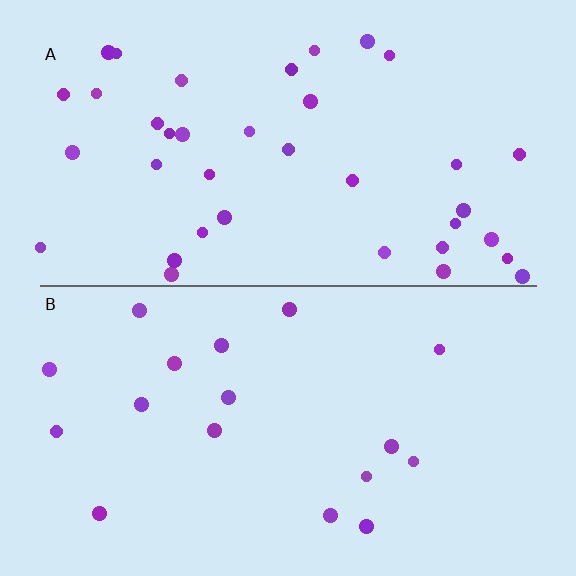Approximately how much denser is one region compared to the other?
Approximately 2.2× — region A over region B.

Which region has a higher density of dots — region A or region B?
A (the top).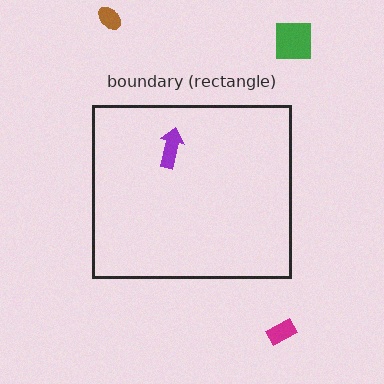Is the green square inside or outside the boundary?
Outside.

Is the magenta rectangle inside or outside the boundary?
Outside.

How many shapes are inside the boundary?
1 inside, 3 outside.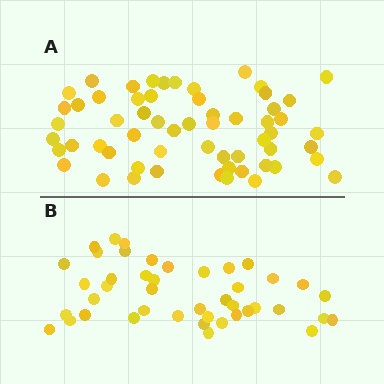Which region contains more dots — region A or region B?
Region A (the top region) has more dots.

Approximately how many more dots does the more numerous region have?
Region A has approximately 15 more dots than region B.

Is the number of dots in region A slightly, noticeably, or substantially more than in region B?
Region A has noticeably more, but not dramatically so. The ratio is roughly 1.4 to 1.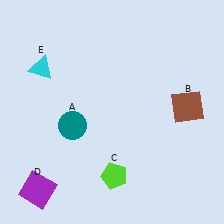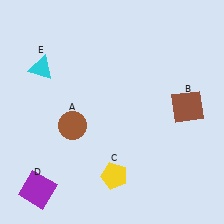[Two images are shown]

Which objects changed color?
A changed from teal to brown. C changed from lime to yellow.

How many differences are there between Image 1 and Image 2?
There are 2 differences between the two images.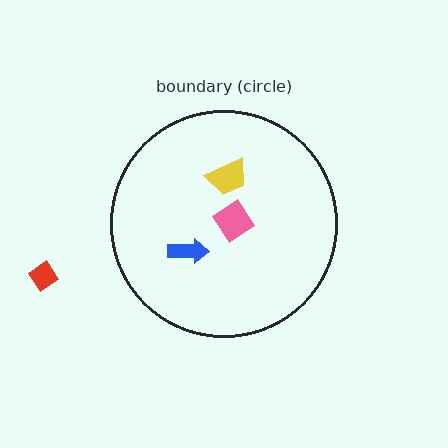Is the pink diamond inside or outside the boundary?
Inside.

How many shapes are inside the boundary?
3 inside, 1 outside.